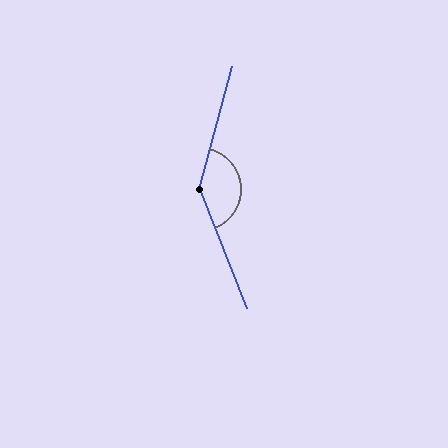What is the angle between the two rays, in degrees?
Approximately 144 degrees.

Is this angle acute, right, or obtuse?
It is obtuse.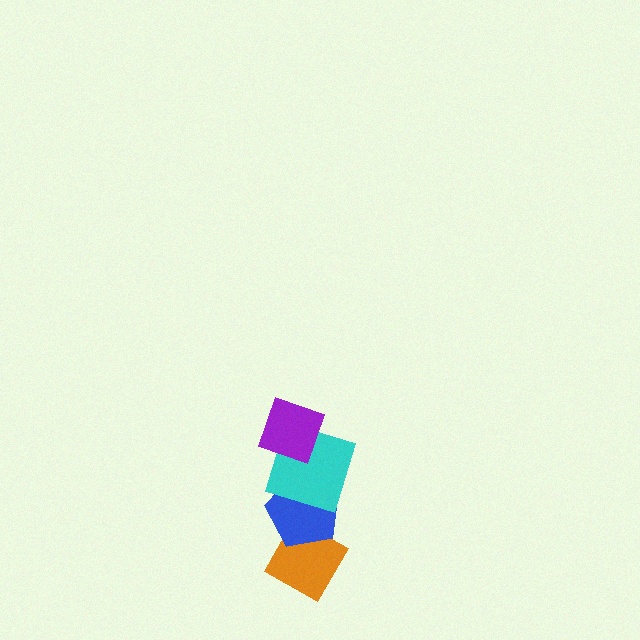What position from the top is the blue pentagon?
The blue pentagon is 3rd from the top.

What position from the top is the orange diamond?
The orange diamond is 4th from the top.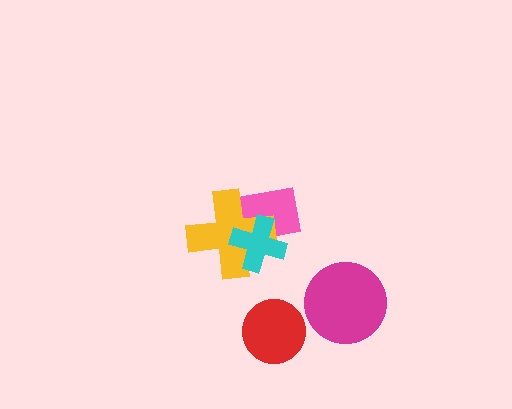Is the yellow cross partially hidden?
Yes, it is partially covered by another shape.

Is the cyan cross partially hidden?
No, no other shape covers it.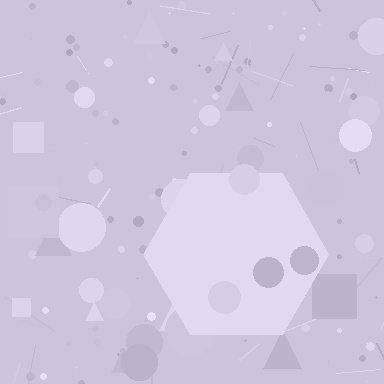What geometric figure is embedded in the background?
A hexagon is embedded in the background.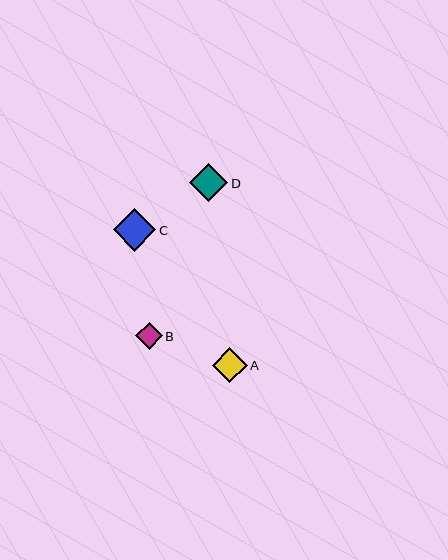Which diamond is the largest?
Diamond C is the largest with a size of approximately 43 pixels.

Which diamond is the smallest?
Diamond B is the smallest with a size of approximately 27 pixels.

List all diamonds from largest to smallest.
From largest to smallest: C, D, A, B.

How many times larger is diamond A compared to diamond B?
Diamond A is approximately 1.3 times the size of diamond B.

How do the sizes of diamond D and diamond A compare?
Diamond D and diamond A are approximately the same size.